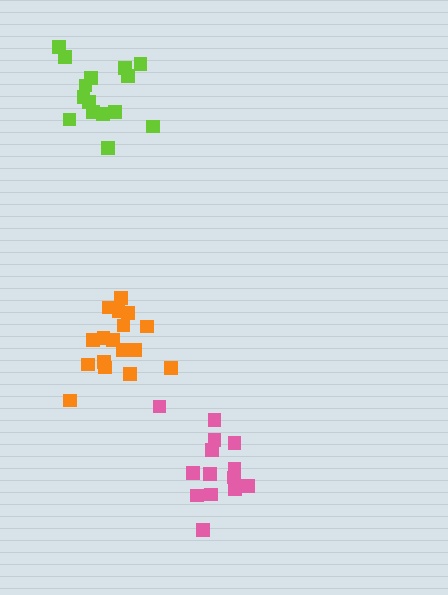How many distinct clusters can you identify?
There are 3 distinct clusters.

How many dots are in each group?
Group 1: 17 dots, Group 2: 14 dots, Group 3: 15 dots (46 total).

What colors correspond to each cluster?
The clusters are colored: orange, pink, lime.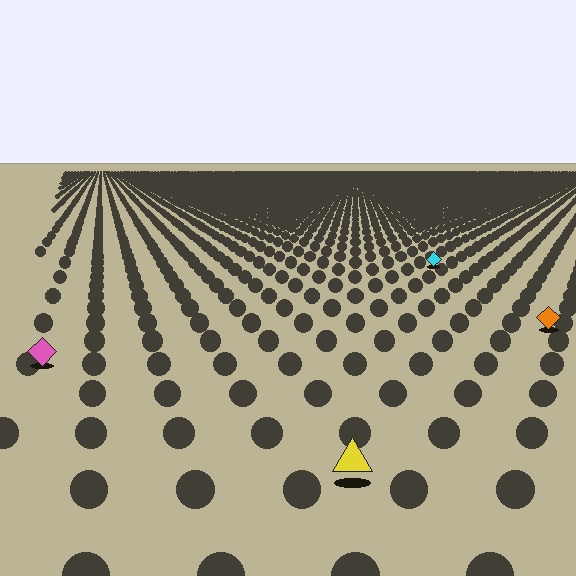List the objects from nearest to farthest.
From nearest to farthest: the yellow triangle, the pink diamond, the orange diamond, the cyan diamond.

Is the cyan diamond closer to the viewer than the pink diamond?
No. The pink diamond is closer — you can tell from the texture gradient: the ground texture is coarser near it.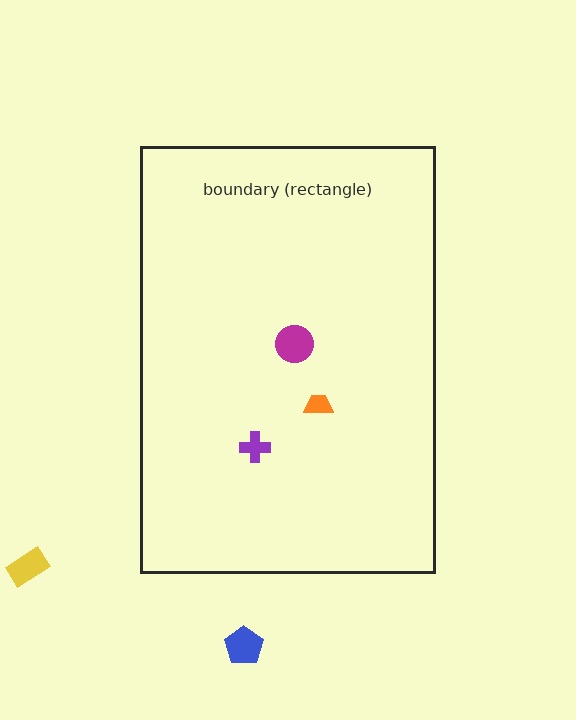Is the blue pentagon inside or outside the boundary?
Outside.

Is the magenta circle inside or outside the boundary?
Inside.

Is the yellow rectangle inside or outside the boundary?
Outside.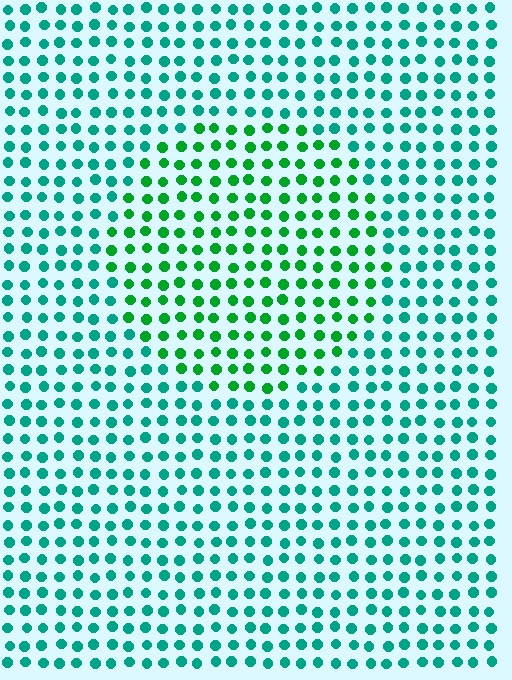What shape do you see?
I see a circle.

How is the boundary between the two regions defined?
The boundary is defined purely by a slight shift in hue (about 35 degrees). Spacing, size, and orientation are identical on both sides.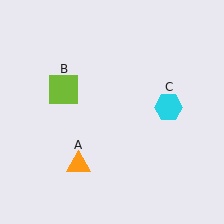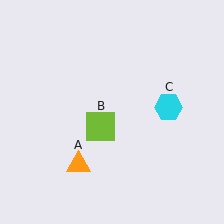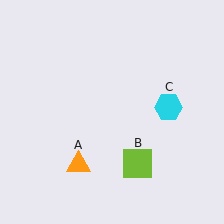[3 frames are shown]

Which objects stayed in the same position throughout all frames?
Orange triangle (object A) and cyan hexagon (object C) remained stationary.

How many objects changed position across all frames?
1 object changed position: lime square (object B).